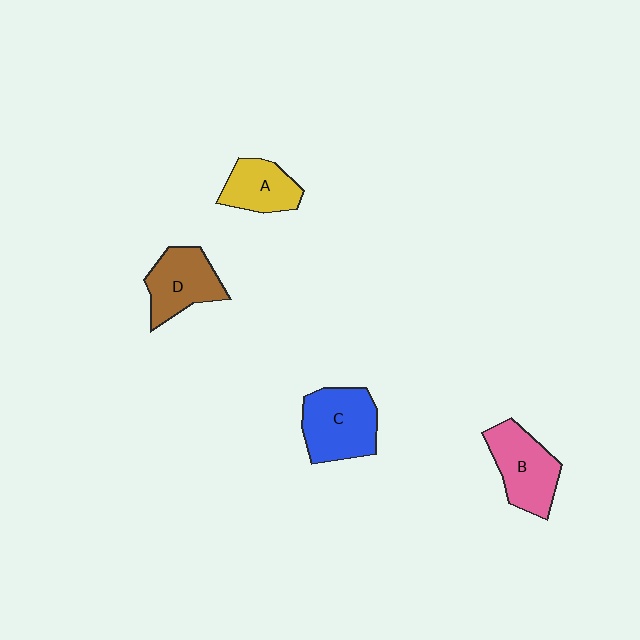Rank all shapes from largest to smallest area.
From largest to smallest: C (blue), B (pink), D (brown), A (yellow).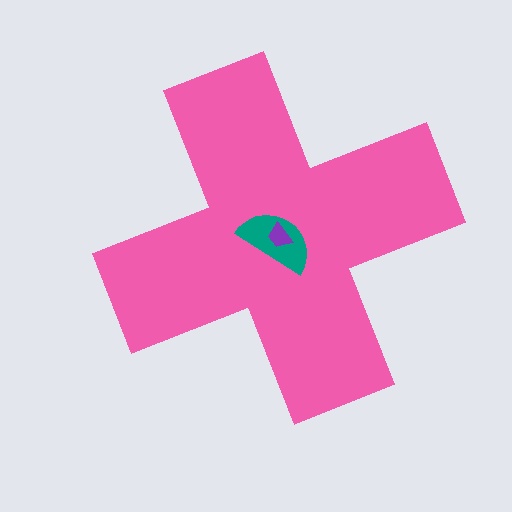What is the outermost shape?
The pink cross.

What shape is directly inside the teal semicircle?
The purple trapezoid.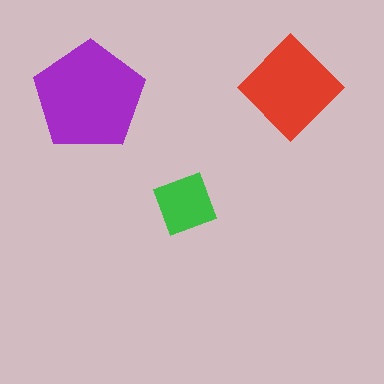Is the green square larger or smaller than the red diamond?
Smaller.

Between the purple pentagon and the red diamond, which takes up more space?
The purple pentagon.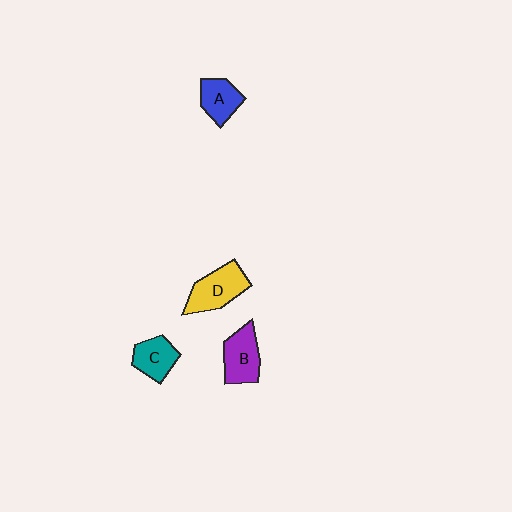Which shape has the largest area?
Shape D (yellow).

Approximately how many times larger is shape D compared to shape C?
Approximately 1.4 times.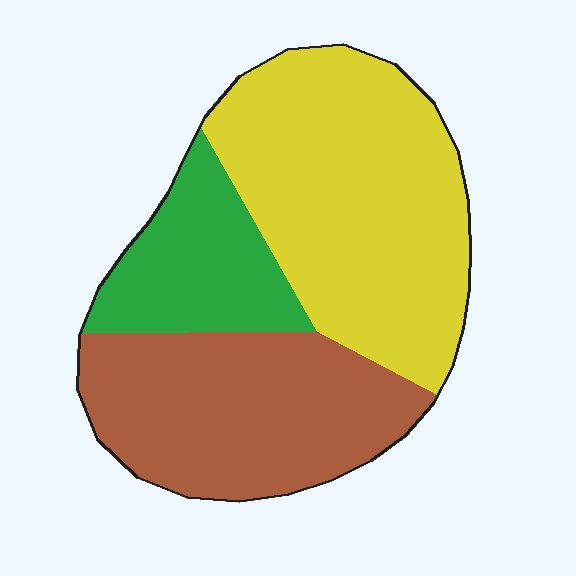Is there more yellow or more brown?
Yellow.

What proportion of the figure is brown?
Brown takes up about one third (1/3) of the figure.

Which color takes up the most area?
Yellow, at roughly 45%.